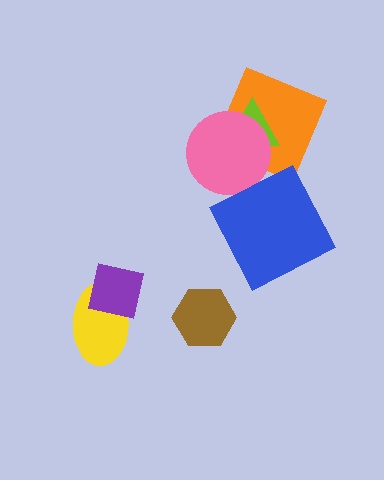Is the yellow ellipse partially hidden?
Yes, it is partially covered by another shape.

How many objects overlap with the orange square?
2 objects overlap with the orange square.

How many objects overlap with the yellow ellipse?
1 object overlaps with the yellow ellipse.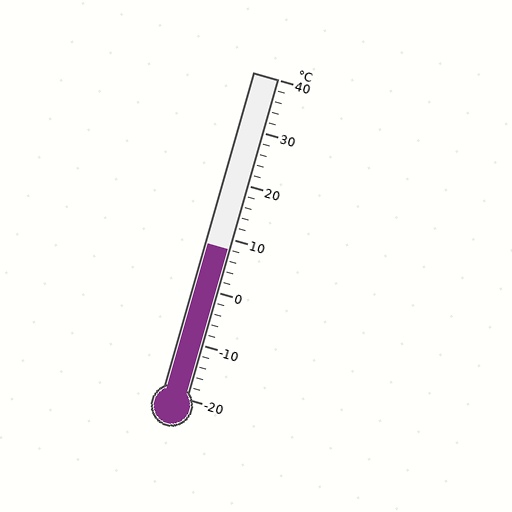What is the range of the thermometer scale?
The thermometer scale ranges from -20°C to 40°C.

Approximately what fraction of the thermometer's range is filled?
The thermometer is filled to approximately 45% of its range.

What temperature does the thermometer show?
The thermometer shows approximately 8°C.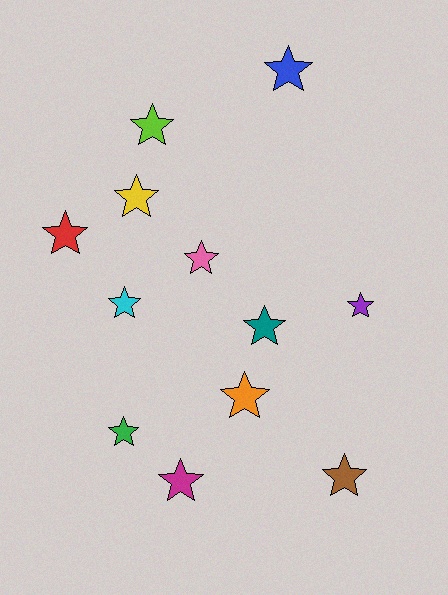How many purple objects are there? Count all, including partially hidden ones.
There is 1 purple object.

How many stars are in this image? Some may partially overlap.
There are 12 stars.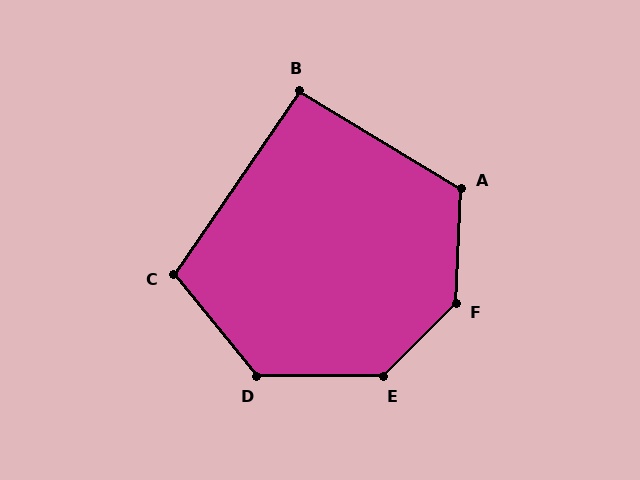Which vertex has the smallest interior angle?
B, at approximately 93 degrees.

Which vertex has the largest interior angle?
F, at approximately 137 degrees.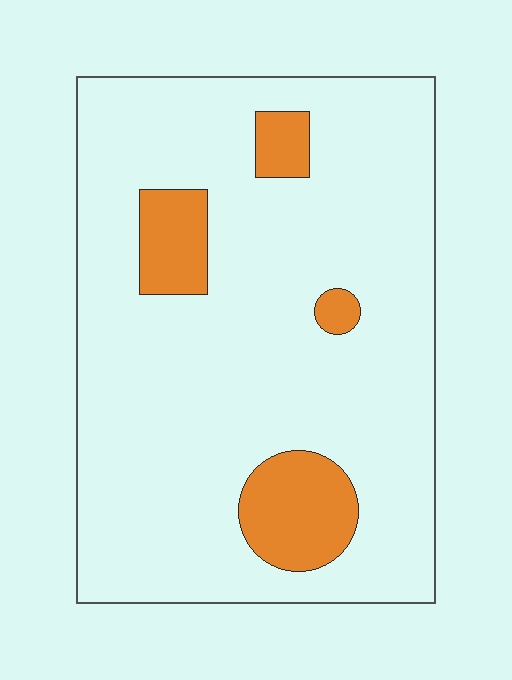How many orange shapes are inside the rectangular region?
4.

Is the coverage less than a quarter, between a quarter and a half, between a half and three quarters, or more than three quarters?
Less than a quarter.